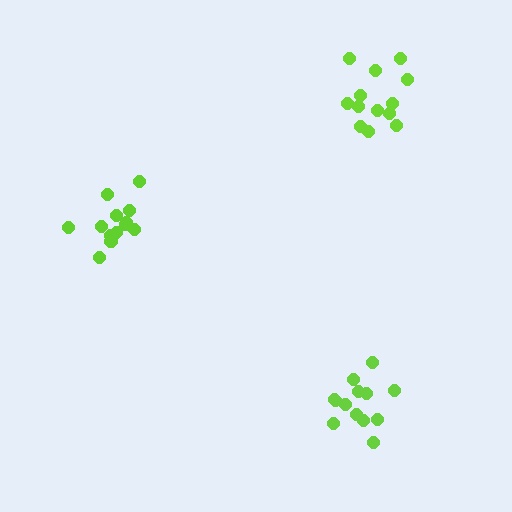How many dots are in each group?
Group 1: 13 dots, Group 2: 13 dots, Group 3: 13 dots (39 total).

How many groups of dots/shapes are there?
There are 3 groups.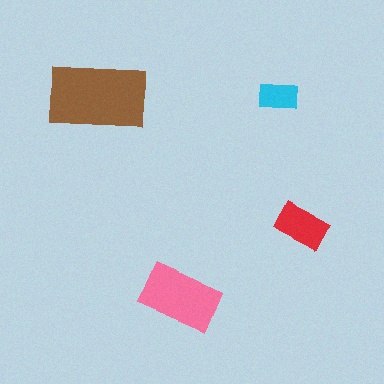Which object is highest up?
The cyan rectangle is topmost.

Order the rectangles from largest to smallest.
the brown one, the pink one, the red one, the cyan one.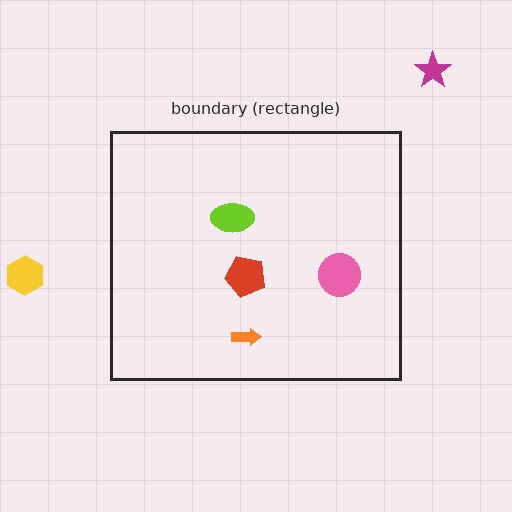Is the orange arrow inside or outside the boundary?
Inside.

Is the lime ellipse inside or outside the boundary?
Inside.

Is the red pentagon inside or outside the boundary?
Inside.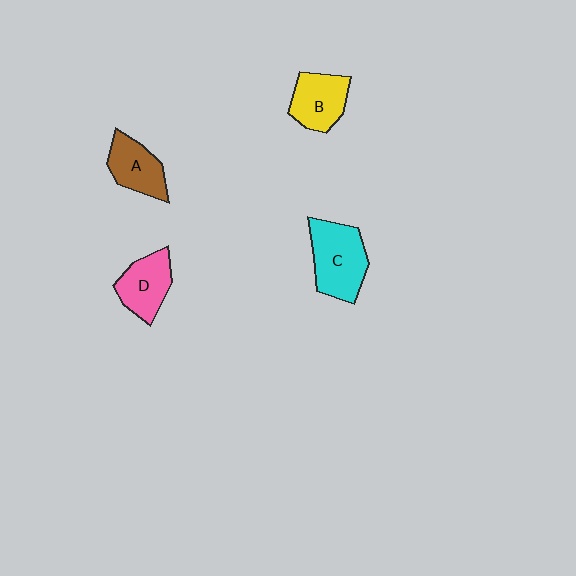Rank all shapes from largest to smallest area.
From largest to smallest: C (cyan), B (yellow), D (pink), A (brown).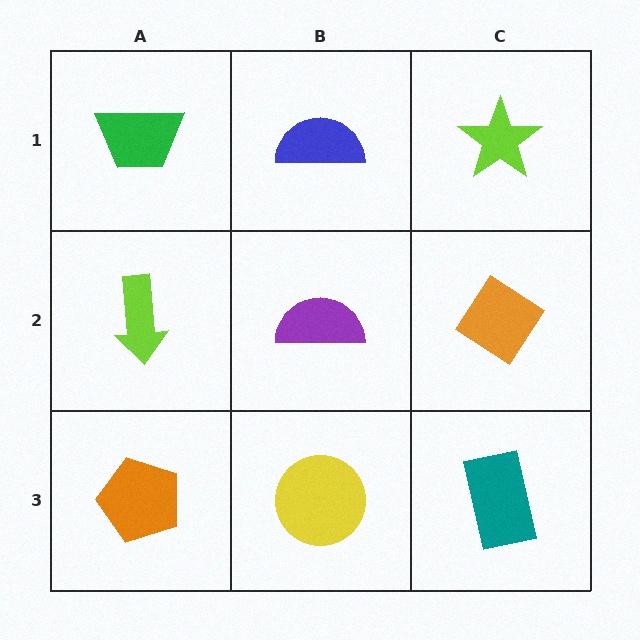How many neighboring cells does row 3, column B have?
3.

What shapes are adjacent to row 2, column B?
A blue semicircle (row 1, column B), a yellow circle (row 3, column B), a lime arrow (row 2, column A), an orange diamond (row 2, column C).